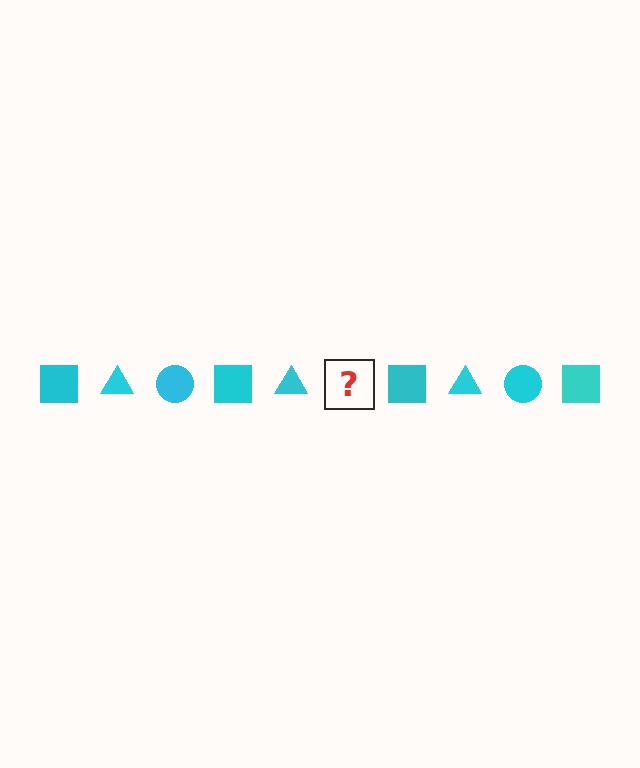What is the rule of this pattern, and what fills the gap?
The rule is that the pattern cycles through square, triangle, circle shapes in cyan. The gap should be filled with a cyan circle.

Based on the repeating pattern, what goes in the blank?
The blank should be a cyan circle.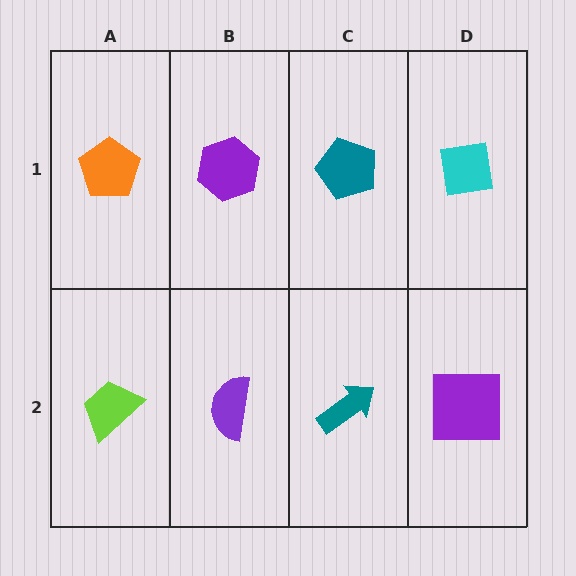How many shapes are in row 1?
4 shapes.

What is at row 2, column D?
A purple square.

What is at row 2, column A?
A lime trapezoid.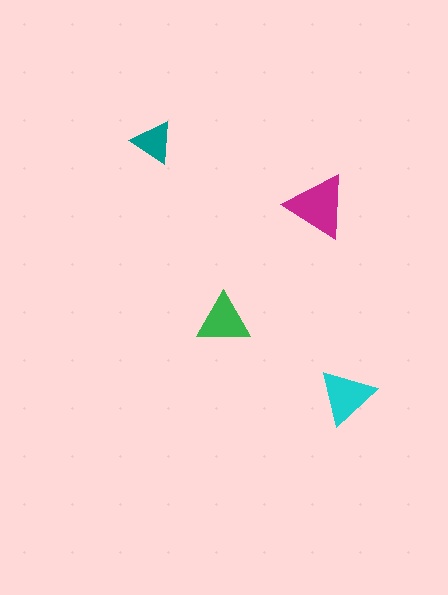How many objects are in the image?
There are 4 objects in the image.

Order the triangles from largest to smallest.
the magenta one, the cyan one, the green one, the teal one.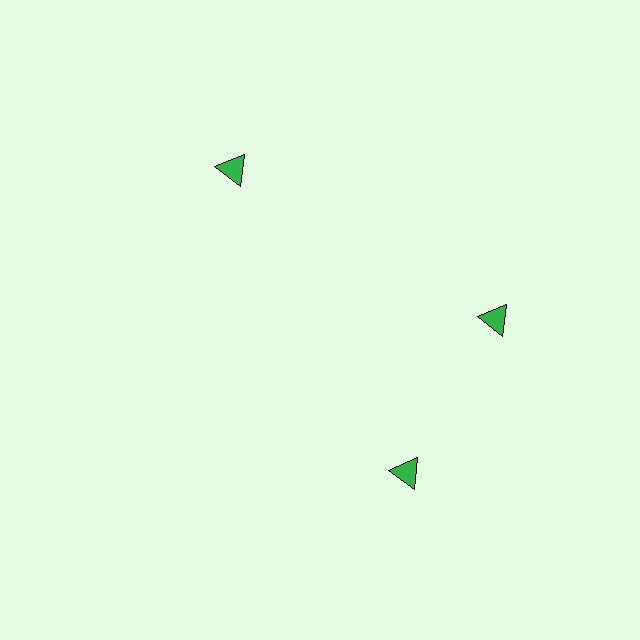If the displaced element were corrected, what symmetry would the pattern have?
It would have 3-fold rotational symmetry — the pattern would map onto itself every 120 degrees.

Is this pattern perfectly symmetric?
No. The 3 green triangles are arranged in a ring, but one element near the 7 o'clock position is rotated out of alignment along the ring, breaking the 3-fold rotational symmetry.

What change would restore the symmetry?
The symmetry would be restored by rotating it back into even spacing with its neighbors so that all 3 triangles sit at equal angles and equal distance from the center.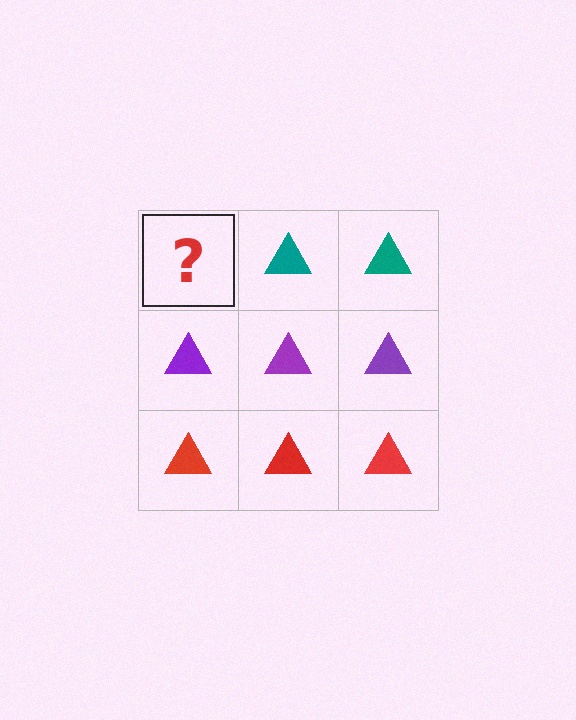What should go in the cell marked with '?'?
The missing cell should contain a teal triangle.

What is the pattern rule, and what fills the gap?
The rule is that each row has a consistent color. The gap should be filled with a teal triangle.